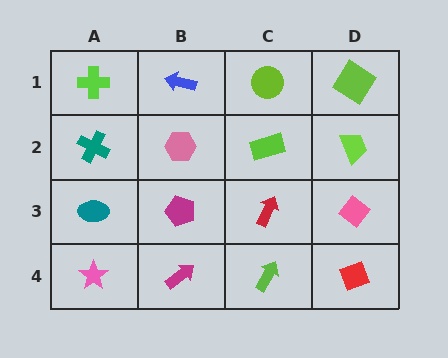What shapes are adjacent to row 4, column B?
A magenta pentagon (row 3, column B), a pink star (row 4, column A), a lime arrow (row 4, column C).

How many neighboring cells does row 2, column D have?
3.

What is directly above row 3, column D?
A lime trapezoid.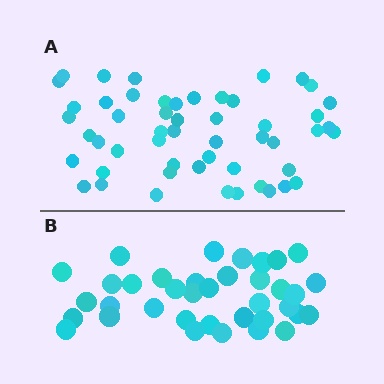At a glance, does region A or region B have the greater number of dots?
Region A (the top region) has more dots.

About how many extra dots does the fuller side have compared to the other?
Region A has approximately 15 more dots than region B.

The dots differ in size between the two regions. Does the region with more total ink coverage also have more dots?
No. Region B has more total ink coverage because its dots are larger, but region A actually contains more individual dots. Total area can be misleading — the number of items is what matters here.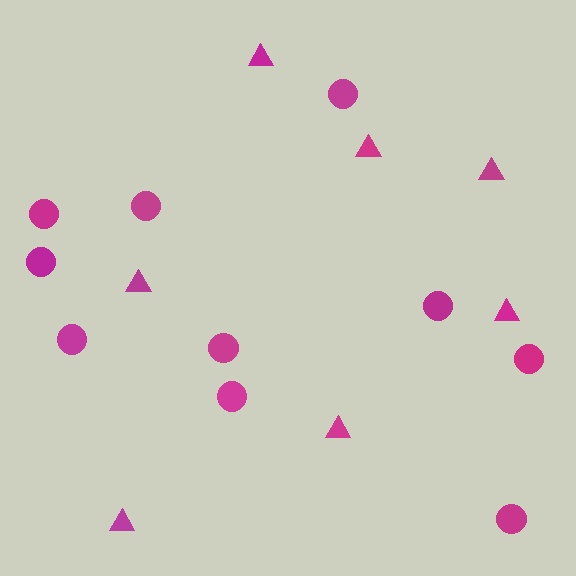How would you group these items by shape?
There are 2 groups: one group of circles (10) and one group of triangles (7).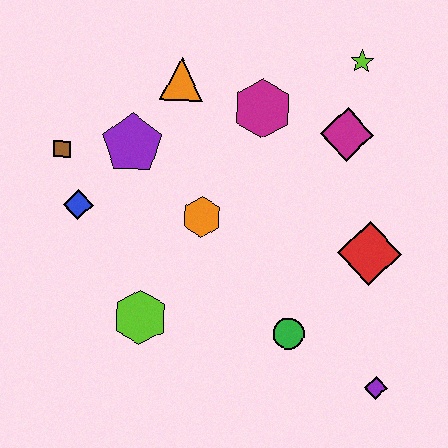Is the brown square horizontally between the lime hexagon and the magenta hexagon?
No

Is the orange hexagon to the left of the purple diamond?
Yes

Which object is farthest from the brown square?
The purple diamond is farthest from the brown square.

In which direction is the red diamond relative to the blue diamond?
The red diamond is to the right of the blue diamond.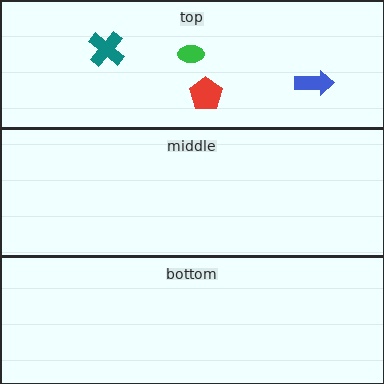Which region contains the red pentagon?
The top region.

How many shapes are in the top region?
4.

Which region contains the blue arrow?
The top region.